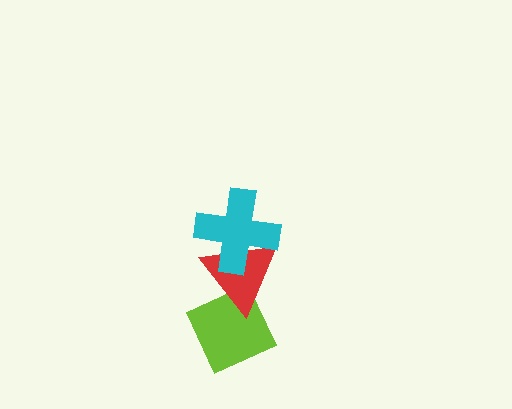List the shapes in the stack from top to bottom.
From top to bottom: the cyan cross, the red triangle, the lime diamond.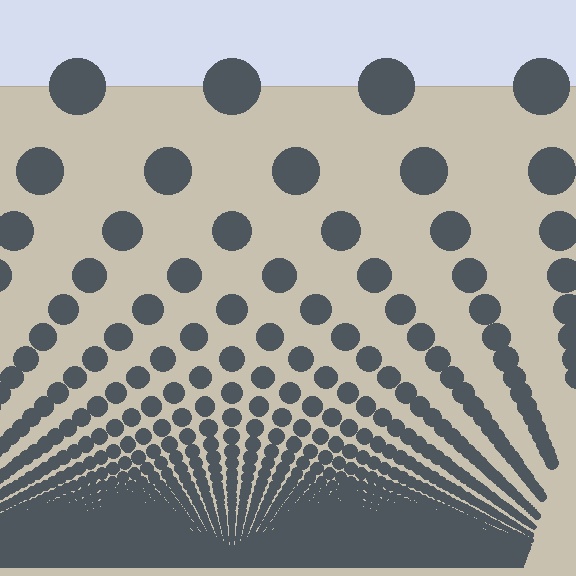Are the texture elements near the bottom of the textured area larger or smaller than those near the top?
Smaller. The gradient is inverted — elements near the bottom are smaller and denser.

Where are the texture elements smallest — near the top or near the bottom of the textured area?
Near the bottom.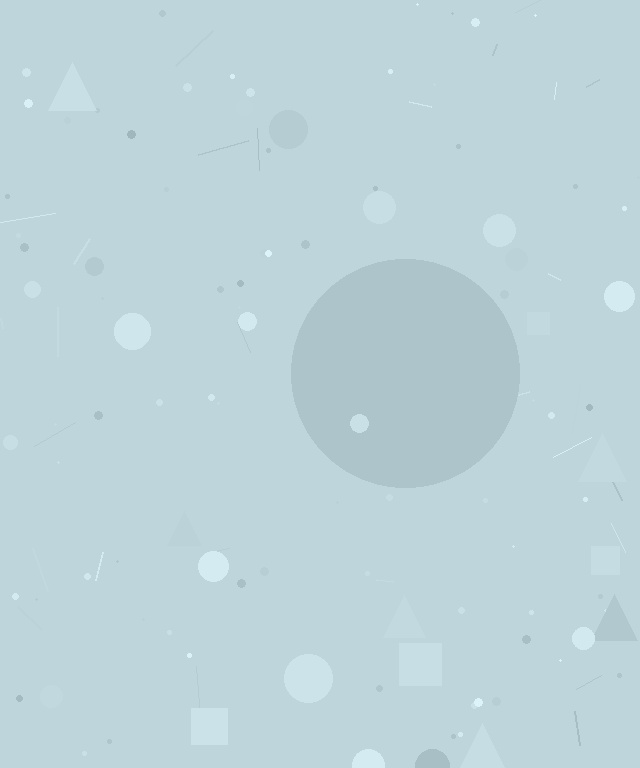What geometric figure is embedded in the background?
A circle is embedded in the background.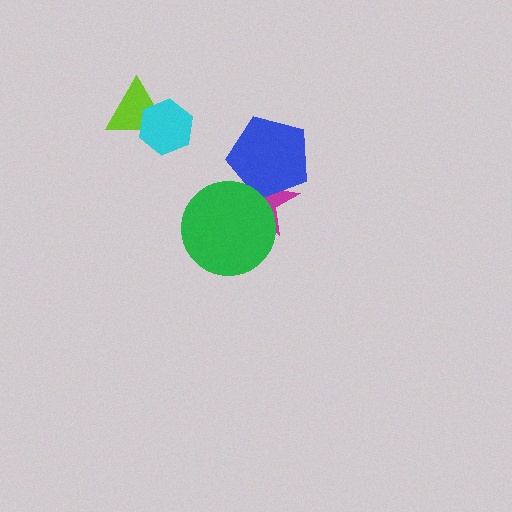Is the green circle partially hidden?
No, no other shape covers it.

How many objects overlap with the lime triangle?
1 object overlaps with the lime triangle.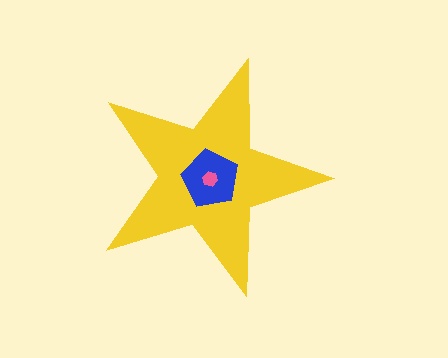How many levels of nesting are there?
3.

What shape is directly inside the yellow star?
The blue pentagon.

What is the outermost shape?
The yellow star.